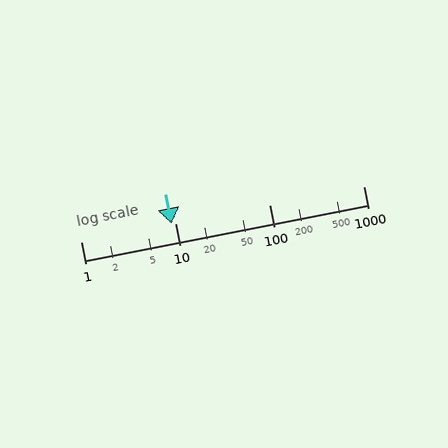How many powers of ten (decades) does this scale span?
The scale spans 3 decades, from 1 to 1000.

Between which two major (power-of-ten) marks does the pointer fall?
The pointer is between 1 and 10.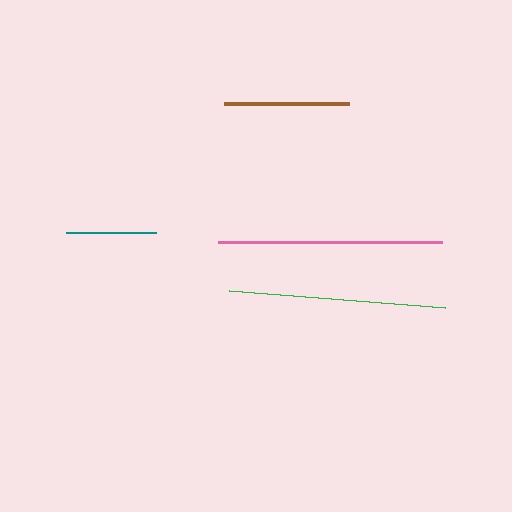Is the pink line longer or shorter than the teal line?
The pink line is longer than the teal line.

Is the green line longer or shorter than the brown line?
The green line is longer than the brown line.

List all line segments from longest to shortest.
From longest to shortest: pink, green, brown, teal.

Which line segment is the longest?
The pink line is the longest at approximately 223 pixels.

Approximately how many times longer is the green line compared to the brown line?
The green line is approximately 1.7 times the length of the brown line.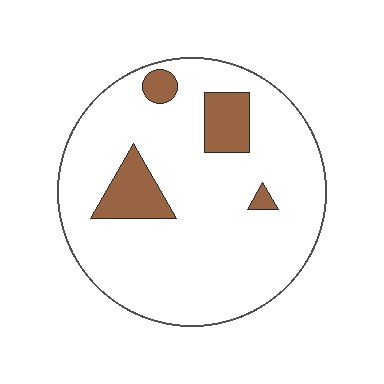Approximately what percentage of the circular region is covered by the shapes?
Approximately 15%.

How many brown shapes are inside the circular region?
4.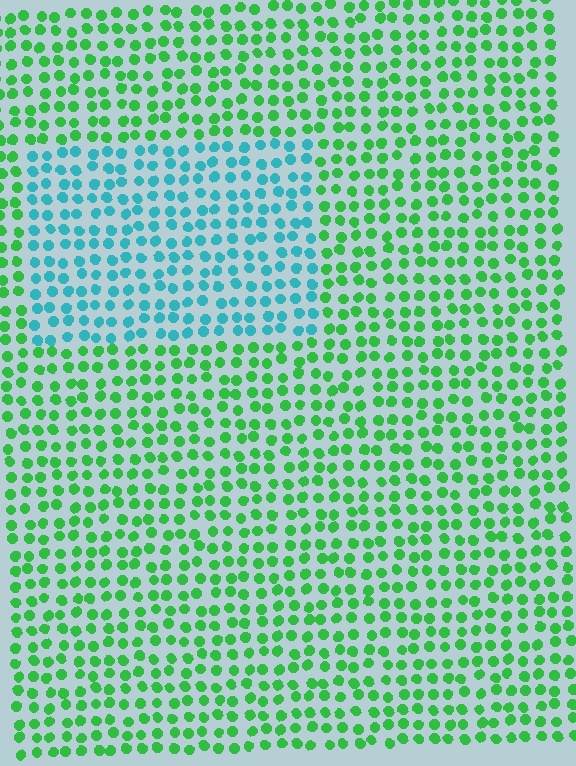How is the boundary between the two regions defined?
The boundary is defined purely by a slight shift in hue (about 56 degrees). Spacing, size, and orientation are identical on both sides.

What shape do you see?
I see a rectangle.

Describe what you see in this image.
The image is filled with small green elements in a uniform arrangement. A rectangle-shaped region is visible where the elements are tinted to a slightly different hue, forming a subtle color boundary.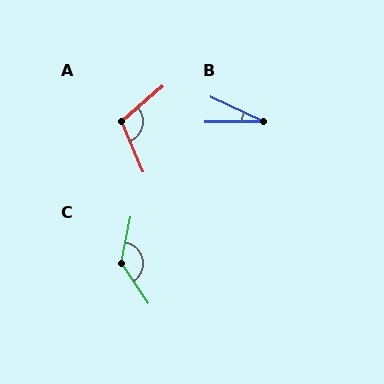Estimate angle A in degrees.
Approximately 107 degrees.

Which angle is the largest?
C, at approximately 135 degrees.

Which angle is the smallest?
B, at approximately 26 degrees.